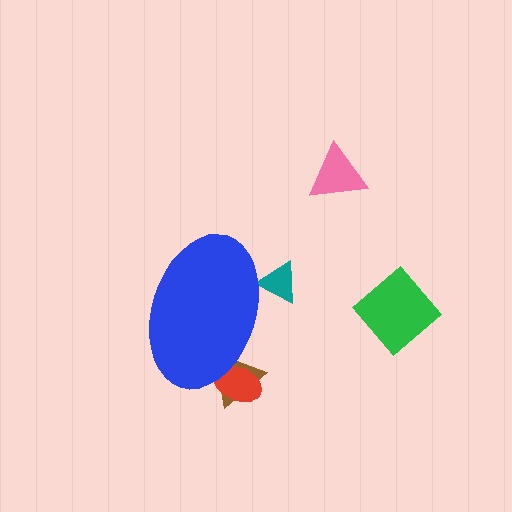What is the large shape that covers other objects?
A blue ellipse.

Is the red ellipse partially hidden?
Yes, the red ellipse is partially hidden behind the blue ellipse.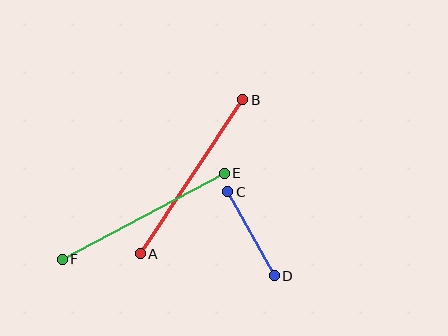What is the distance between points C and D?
The distance is approximately 96 pixels.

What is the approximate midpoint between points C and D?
The midpoint is at approximately (251, 234) pixels.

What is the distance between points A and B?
The distance is approximately 185 pixels.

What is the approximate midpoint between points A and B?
The midpoint is at approximately (192, 177) pixels.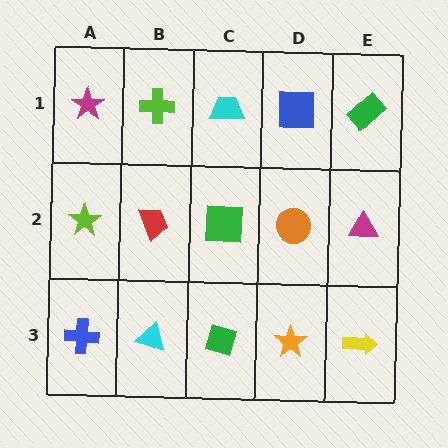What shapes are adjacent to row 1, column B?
A red trapezoid (row 2, column B), a magenta star (row 1, column A), a cyan trapezoid (row 1, column C).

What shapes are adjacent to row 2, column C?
A cyan trapezoid (row 1, column C), a green diamond (row 3, column C), a red trapezoid (row 2, column B), an orange circle (row 2, column D).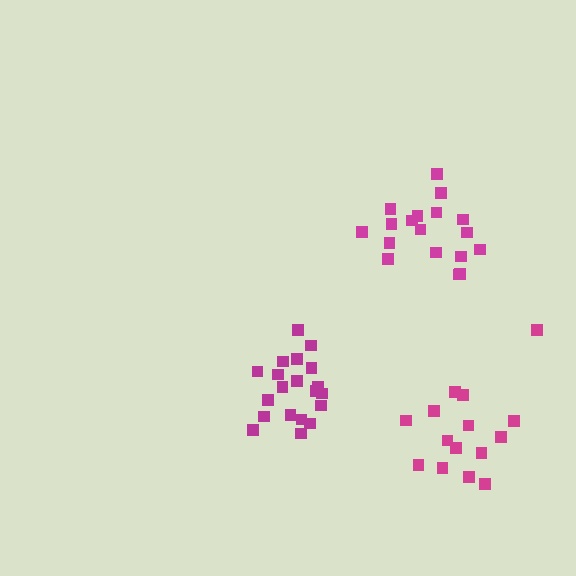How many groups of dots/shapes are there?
There are 3 groups.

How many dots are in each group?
Group 1: 18 dots, Group 2: 20 dots, Group 3: 15 dots (53 total).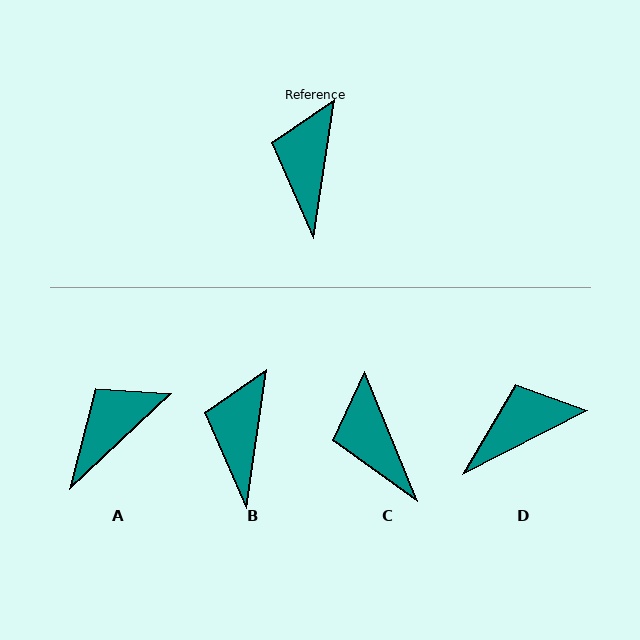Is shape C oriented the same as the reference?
No, it is off by about 31 degrees.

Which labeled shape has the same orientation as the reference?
B.